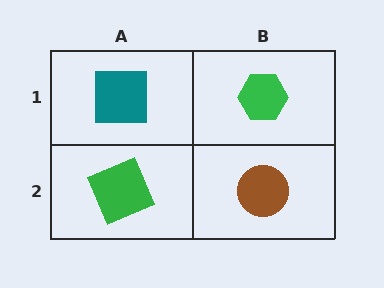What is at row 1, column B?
A green hexagon.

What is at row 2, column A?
A green square.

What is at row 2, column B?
A brown circle.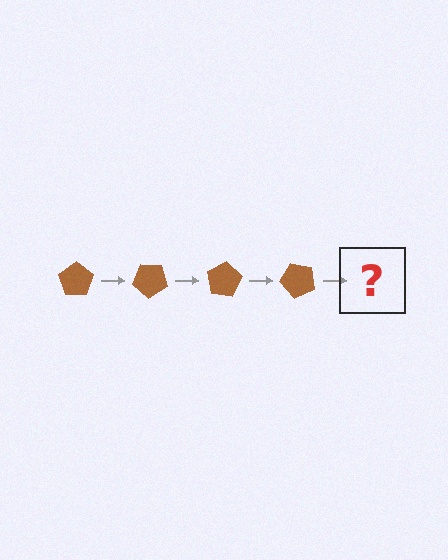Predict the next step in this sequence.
The next step is a brown pentagon rotated 160 degrees.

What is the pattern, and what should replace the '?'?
The pattern is that the pentagon rotates 40 degrees each step. The '?' should be a brown pentagon rotated 160 degrees.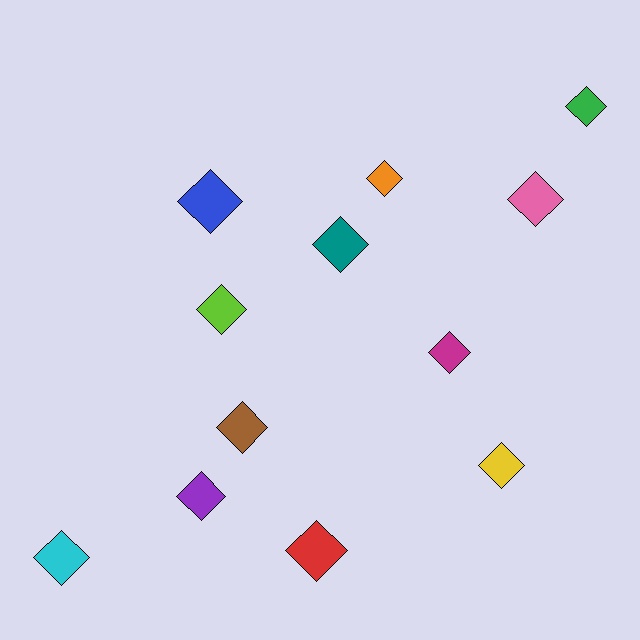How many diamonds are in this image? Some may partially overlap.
There are 12 diamonds.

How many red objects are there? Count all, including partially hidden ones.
There is 1 red object.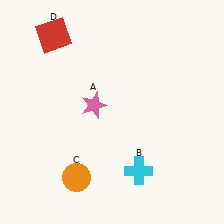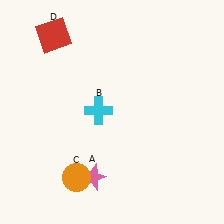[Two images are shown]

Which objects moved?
The objects that moved are: the pink star (A), the cyan cross (B).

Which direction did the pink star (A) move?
The pink star (A) moved down.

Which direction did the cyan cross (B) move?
The cyan cross (B) moved up.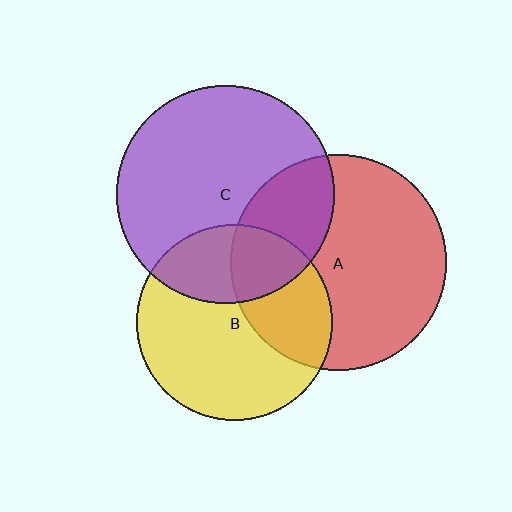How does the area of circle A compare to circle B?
Approximately 1.2 times.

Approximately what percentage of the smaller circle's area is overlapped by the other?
Approximately 30%.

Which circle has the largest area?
Circle C (purple).